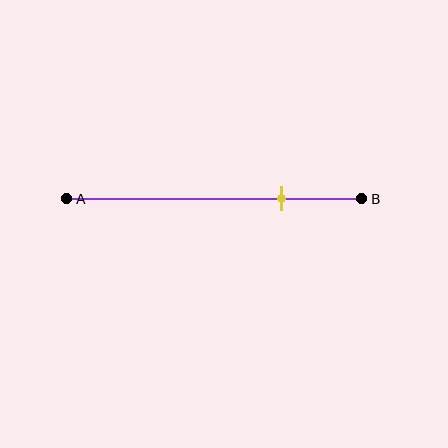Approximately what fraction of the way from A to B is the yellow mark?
The yellow mark is approximately 75% of the way from A to B.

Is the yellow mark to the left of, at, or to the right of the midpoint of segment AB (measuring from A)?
The yellow mark is to the right of the midpoint of segment AB.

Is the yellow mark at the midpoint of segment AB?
No, the mark is at about 75% from A, not at the 50% midpoint.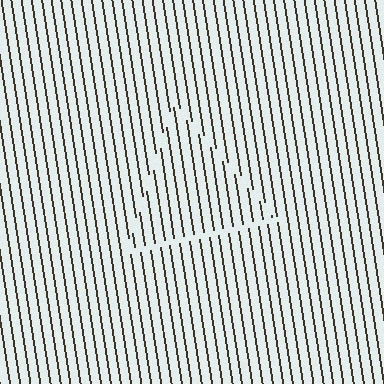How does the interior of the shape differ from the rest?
The interior of the shape contains the same grating, shifted by half a period — the contour is defined by the phase discontinuity where line-ends from the inner and outer gratings abut.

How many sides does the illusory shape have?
3 sides — the line-ends trace a triangle.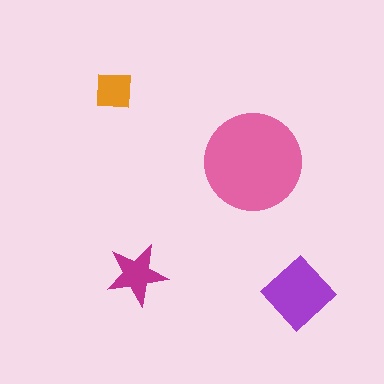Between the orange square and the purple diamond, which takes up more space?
The purple diamond.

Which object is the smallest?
The orange square.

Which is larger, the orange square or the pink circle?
The pink circle.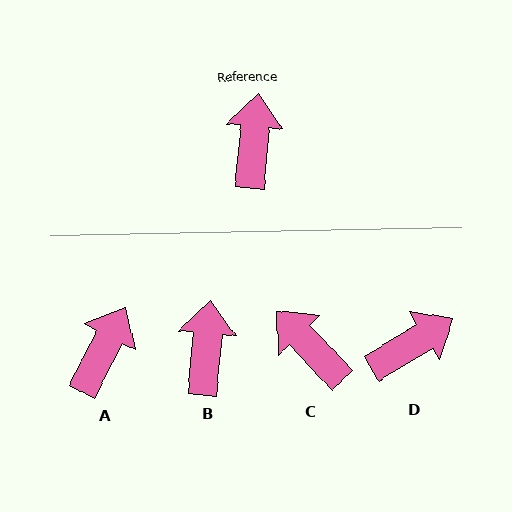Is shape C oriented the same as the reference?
No, it is off by about 49 degrees.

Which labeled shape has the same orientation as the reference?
B.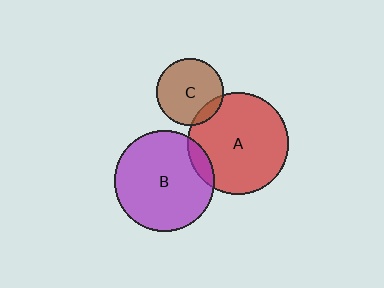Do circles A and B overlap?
Yes.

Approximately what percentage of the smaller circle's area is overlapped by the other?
Approximately 10%.